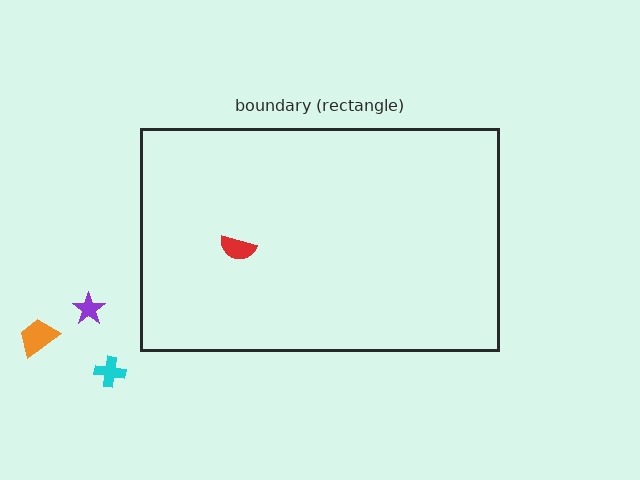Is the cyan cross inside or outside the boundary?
Outside.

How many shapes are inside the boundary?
1 inside, 3 outside.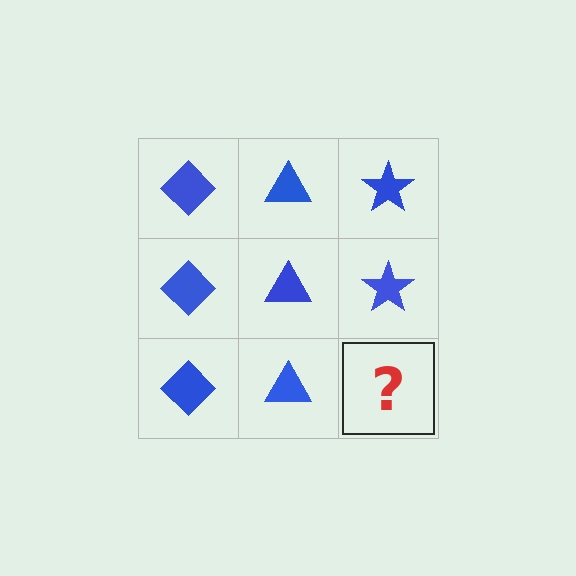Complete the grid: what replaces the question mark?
The question mark should be replaced with a blue star.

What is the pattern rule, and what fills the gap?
The rule is that each column has a consistent shape. The gap should be filled with a blue star.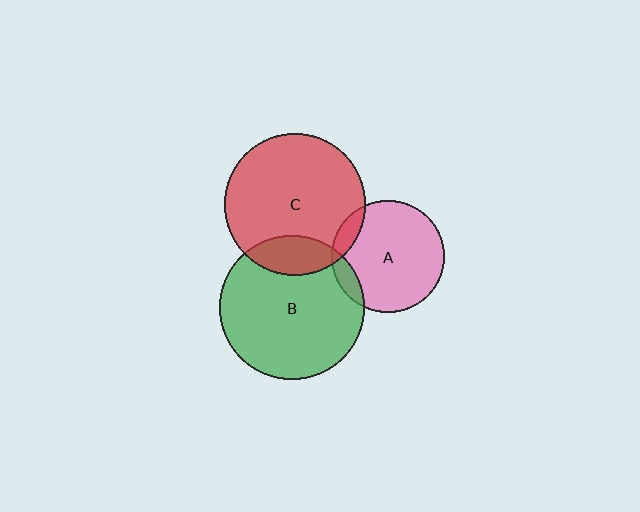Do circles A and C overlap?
Yes.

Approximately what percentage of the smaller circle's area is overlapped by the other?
Approximately 10%.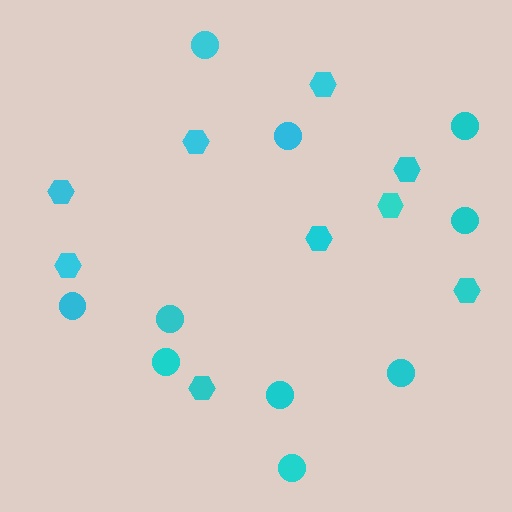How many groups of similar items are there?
There are 2 groups: one group of circles (10) and one group of hexagons (9).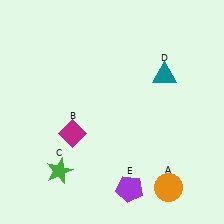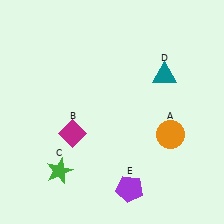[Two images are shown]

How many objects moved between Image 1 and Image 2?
1 object moved between the two images.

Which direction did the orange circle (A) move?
The orange circle (A) moved up.